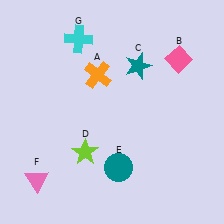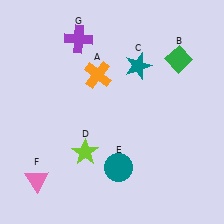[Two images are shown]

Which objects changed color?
B changed from pink to green. G changed from cyan to purple.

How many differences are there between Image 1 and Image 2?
There are 2 differences between the two images.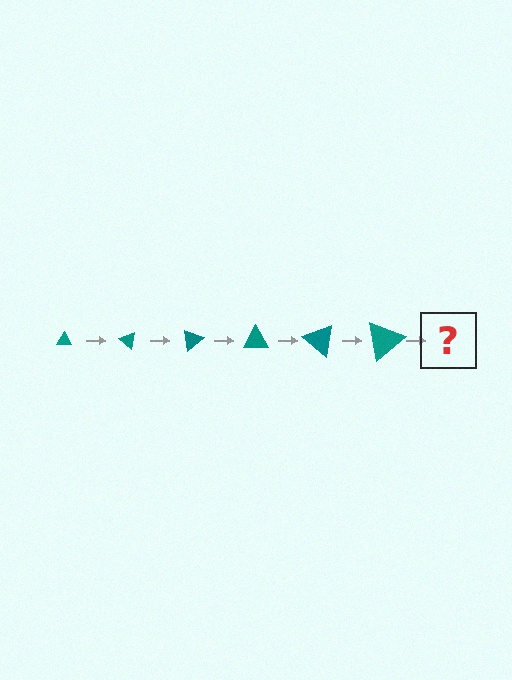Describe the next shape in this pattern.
It should be a triangle, larger than the previous one and rotated 240 degrees from the start.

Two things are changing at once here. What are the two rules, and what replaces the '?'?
The two rules are that the triangle grows larger each step and it rotates 40 degrees each step. The '?' should be a triangle, larger than the previous one and rotated 240 degrees from the start.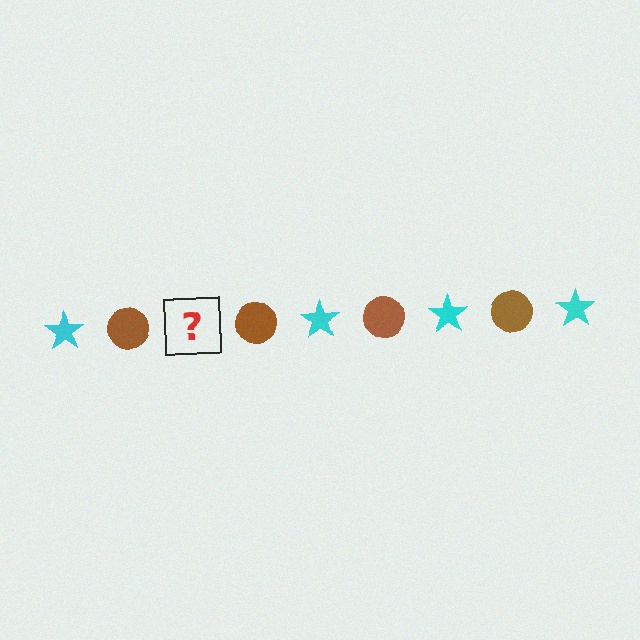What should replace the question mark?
The question mark should be replaced with a cyan star.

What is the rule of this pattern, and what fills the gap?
The rule is that the pattern alternates between cyan star and brown circle. The gap should be filled with a cyan star.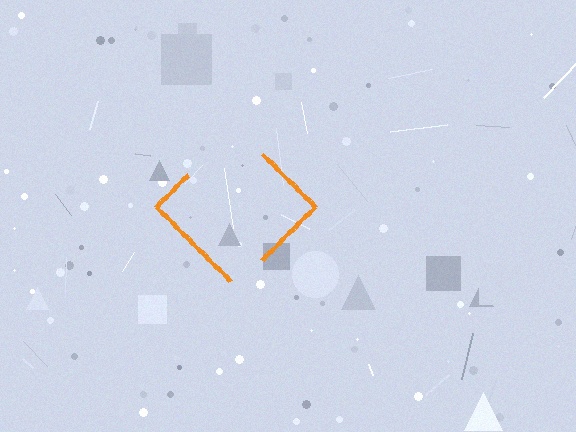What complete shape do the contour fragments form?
The contour fragments form a diamond.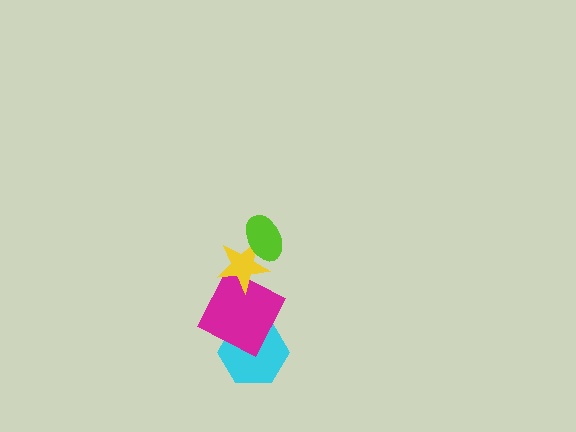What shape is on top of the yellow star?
The lime ellipse is on top of the yellow star.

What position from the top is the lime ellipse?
The lime ellipse is 1st from the top.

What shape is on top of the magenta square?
The yellow star is on top of the magenta square.